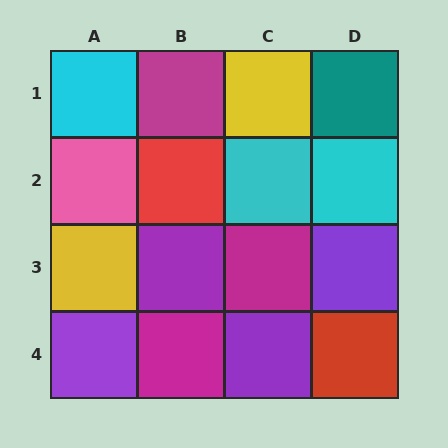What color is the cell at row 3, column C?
Magenta.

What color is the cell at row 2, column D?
Cyan.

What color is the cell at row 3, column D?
Purple.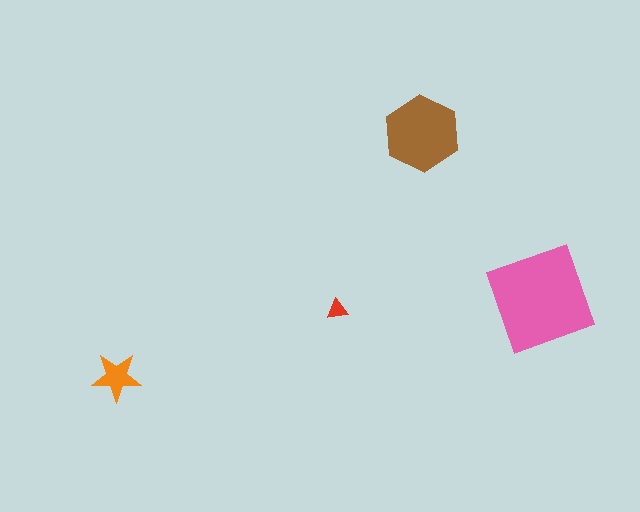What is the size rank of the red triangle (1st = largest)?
4th.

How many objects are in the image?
There are 4 objects in the image.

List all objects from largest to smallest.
The pink square, the brown hexagon, the orange star, the red triangle.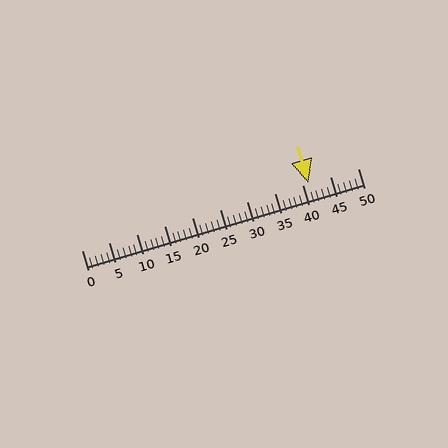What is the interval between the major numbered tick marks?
The major tick marks are spaced 5 units apart.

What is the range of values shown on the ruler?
The ruler shows values from 0 to 50.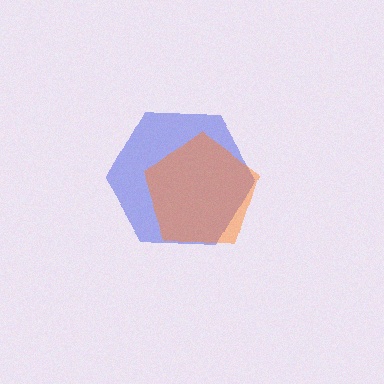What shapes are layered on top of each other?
The layered shapes are: a blue hexagon, an orange pentagon.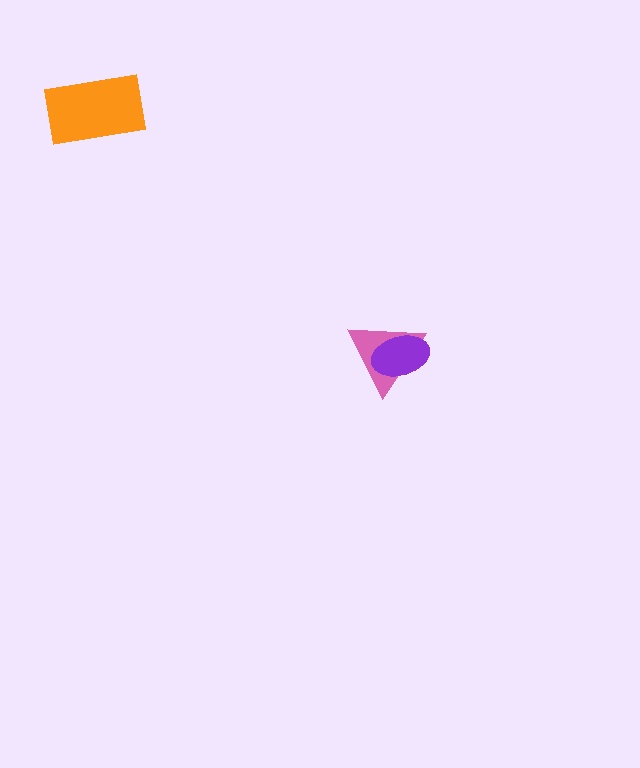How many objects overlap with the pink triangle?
1 object overlaps with the pink triangle.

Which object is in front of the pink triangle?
The purple ellipse is in front of the pink triangle.